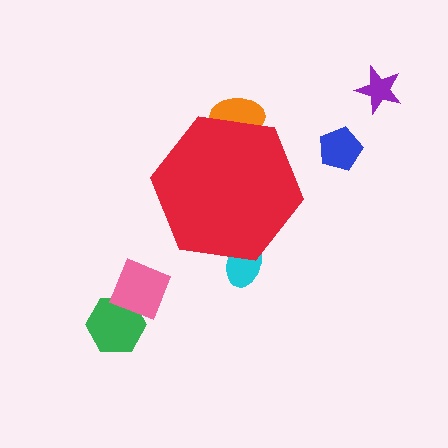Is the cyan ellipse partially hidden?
Yes, the cyan ellipse is partially hidden behind the red hexagon.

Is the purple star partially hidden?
No, the purple star is fully visible.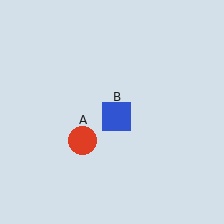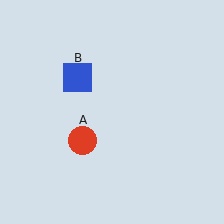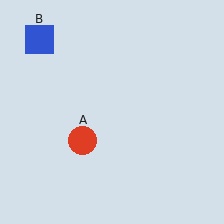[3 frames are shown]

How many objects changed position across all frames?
1 object changed position: blue square (object B).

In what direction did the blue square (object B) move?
The blue square (object B) moved up and to the left.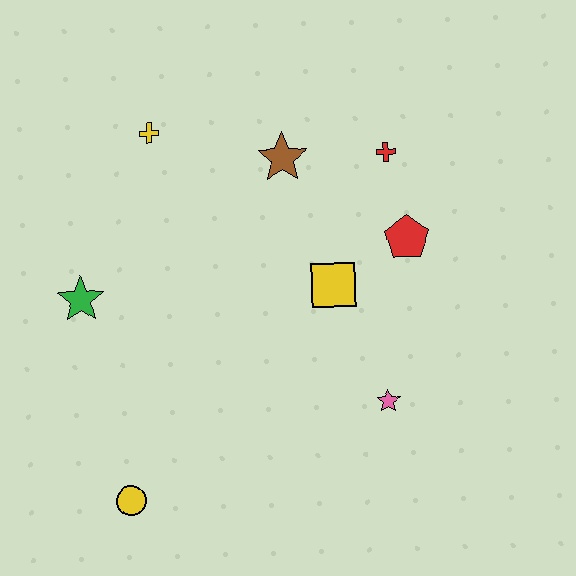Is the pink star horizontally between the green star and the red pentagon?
Yes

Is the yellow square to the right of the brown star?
Yes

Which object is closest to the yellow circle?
The green star is closest to the yellow circle.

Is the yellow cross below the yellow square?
No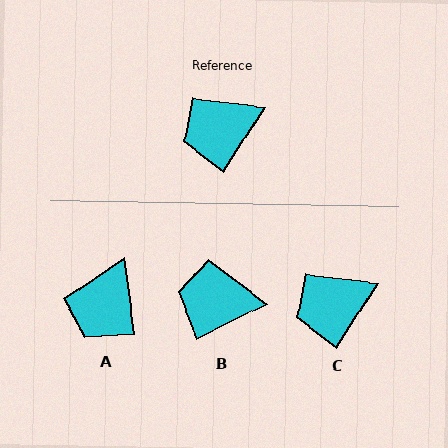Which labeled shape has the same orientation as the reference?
C.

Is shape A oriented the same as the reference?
No, it is off by about 40 degrees.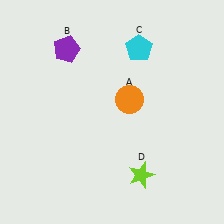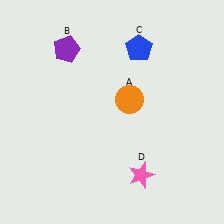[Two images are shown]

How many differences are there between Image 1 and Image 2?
There are 2 differences between the two images.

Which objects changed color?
C changed from cyan to blue. D changed from lime to pink.